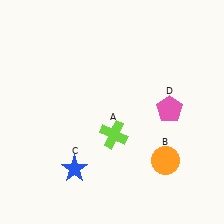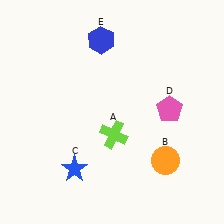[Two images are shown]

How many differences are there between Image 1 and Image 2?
There is 1 difference between the two images.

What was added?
A blue hexagon (E) was added in Image 2.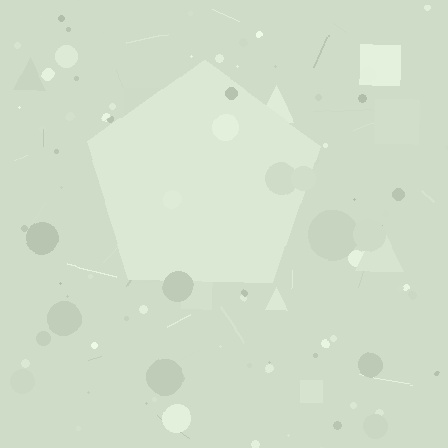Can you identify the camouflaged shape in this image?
The camouflaged shape is a pentagon.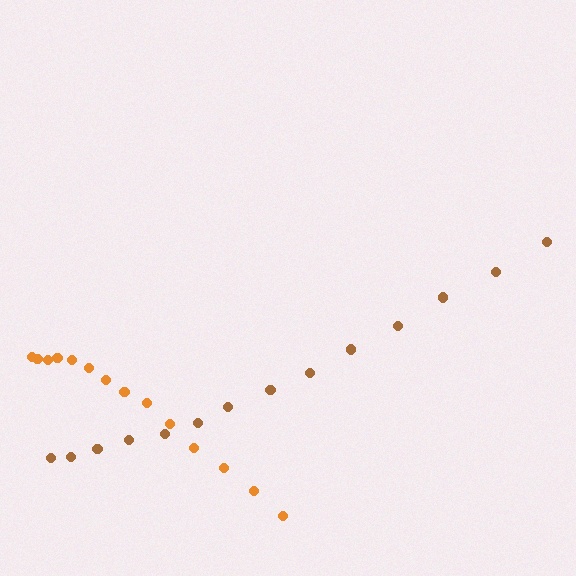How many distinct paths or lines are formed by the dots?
There are 2 distinct paths.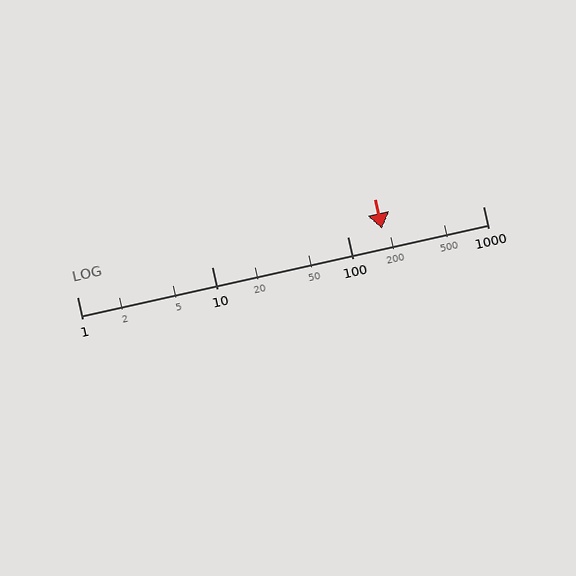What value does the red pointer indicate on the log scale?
The pointer indicates approximately 180.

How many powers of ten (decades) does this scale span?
The scale spans 3 decades, from 1 to 1000.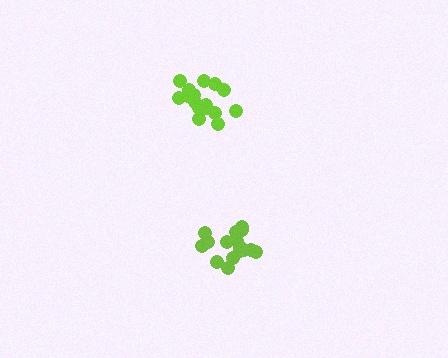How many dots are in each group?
Group 1: 16 dots, Group 2: 16 dots (32 total).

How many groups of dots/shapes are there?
There are 2 groups.